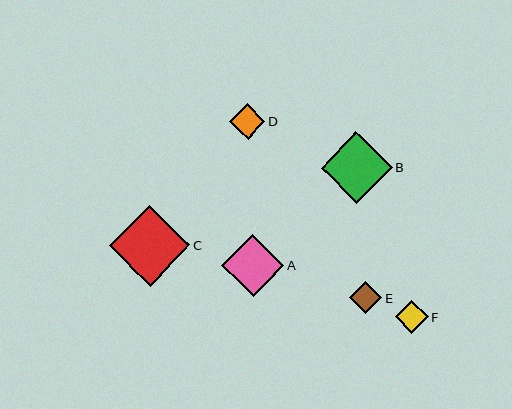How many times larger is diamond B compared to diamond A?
Diamond B is approximately 1.2 times the size of diamond A.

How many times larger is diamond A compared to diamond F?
Diamond A is approximately 1.9 times the size of diamond F.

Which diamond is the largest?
Diamond C is the largest with a size of approximately 80 pixels.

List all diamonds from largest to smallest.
From largest to smallest: C, B, A, D, F, E.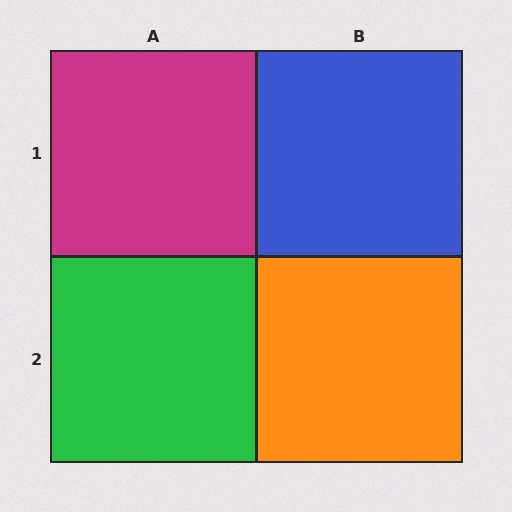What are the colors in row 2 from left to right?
Green, orange.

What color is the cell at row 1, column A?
Magenta.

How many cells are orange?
1 cell is orange.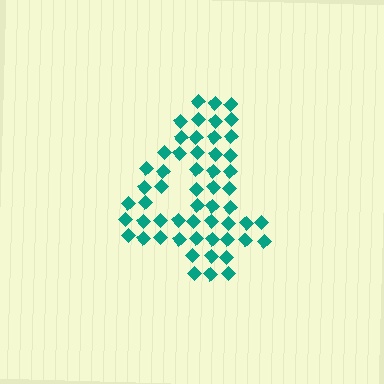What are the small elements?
The small elements are diamonds.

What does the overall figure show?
The overall figure shows the digit 4.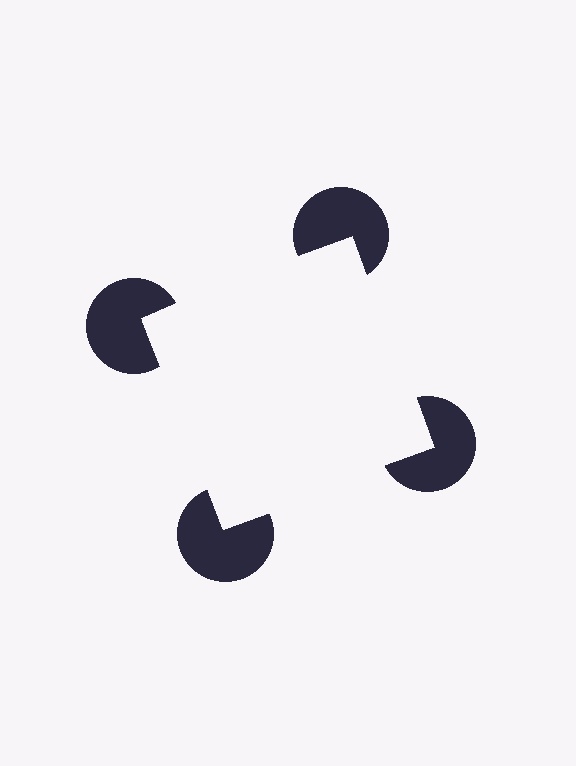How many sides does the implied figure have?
4 sides.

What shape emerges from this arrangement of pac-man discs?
An illusory square — its edges are inferred from the aligned wedge cuts in the pac-man discs, not physically drawn.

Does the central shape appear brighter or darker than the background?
It typically appears slightly brighter than the background, even though no actual brightness change is drawn.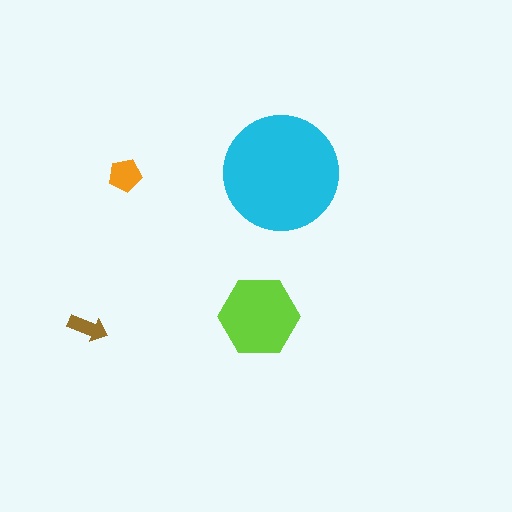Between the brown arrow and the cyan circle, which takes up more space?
The cyan circle.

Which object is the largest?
The cyan circle.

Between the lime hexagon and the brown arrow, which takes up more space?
The lime hexagon.